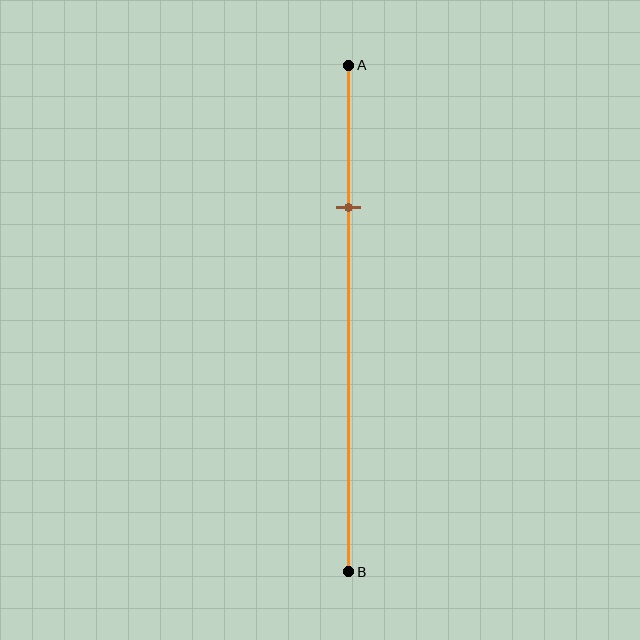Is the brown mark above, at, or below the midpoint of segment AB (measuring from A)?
The brown mark is above the midpoint of segment AB.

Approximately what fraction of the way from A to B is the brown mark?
The brown mark is approximately 30% of the way from A to B.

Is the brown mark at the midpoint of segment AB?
No, the mark is at about 30% from A, not at the 50% midpoint.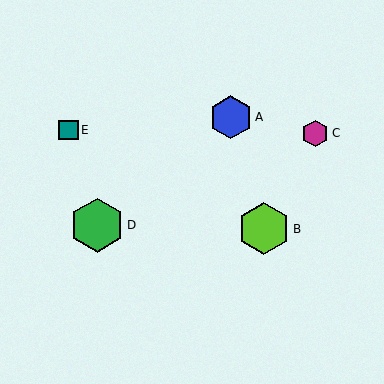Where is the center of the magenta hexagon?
The center of the magenta hexagon is at (315, 133).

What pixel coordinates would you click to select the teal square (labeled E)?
Click at (68, 130) to select the teal square E.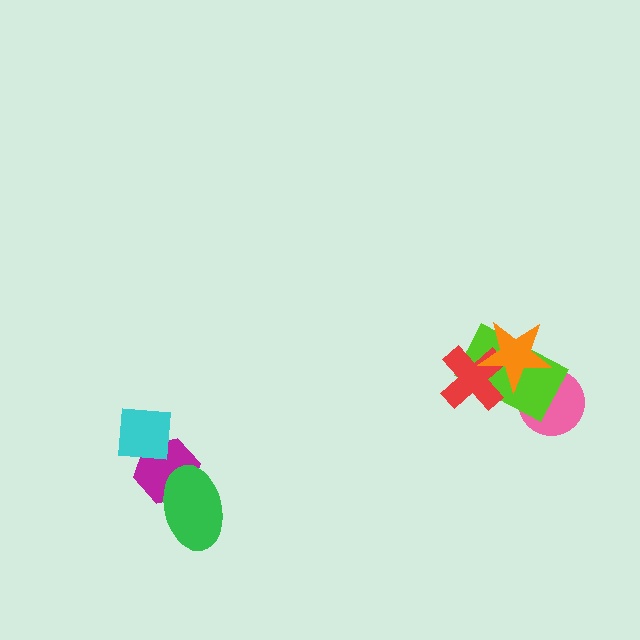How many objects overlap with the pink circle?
2 objects overlap with the pink circle.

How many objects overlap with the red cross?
2 objects overlap with the red cross.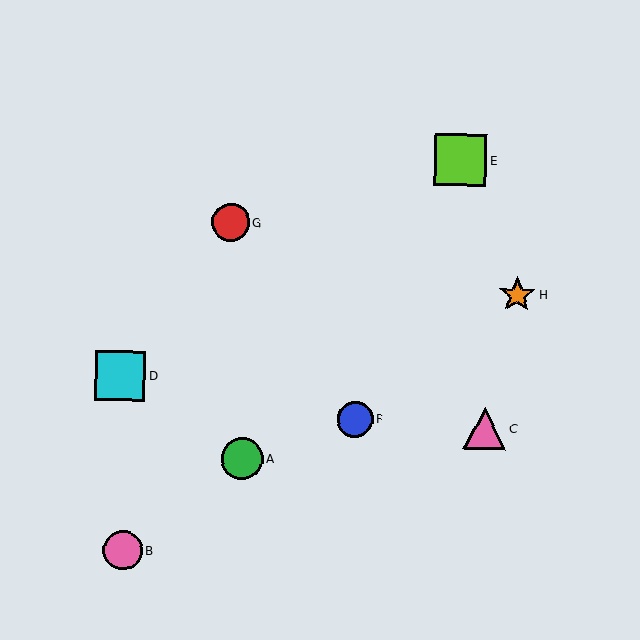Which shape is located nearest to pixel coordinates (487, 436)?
The pink triangle (labeled C) at (485, 428) is nearest to that location.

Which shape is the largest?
The lime square (labeled E) is the largest.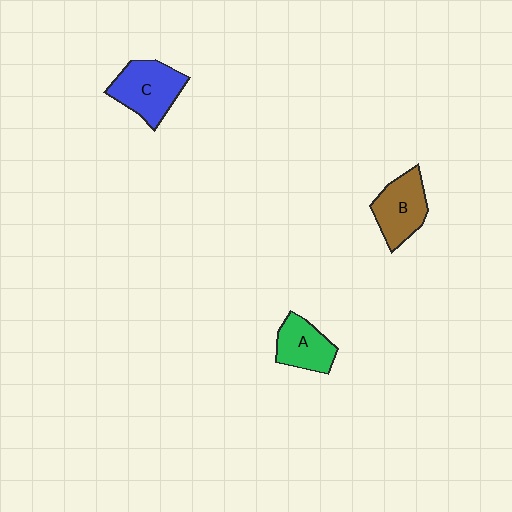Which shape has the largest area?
Shape C (blue).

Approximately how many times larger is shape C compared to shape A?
Approximately 1.3 times.